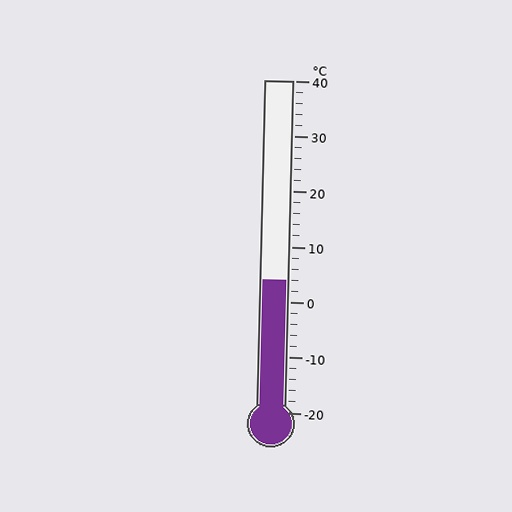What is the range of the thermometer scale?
The thermometer scale ranges from -20°C to 40°C.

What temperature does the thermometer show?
The thermometer shows approximately 4°C.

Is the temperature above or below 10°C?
The temperature is below 10°C.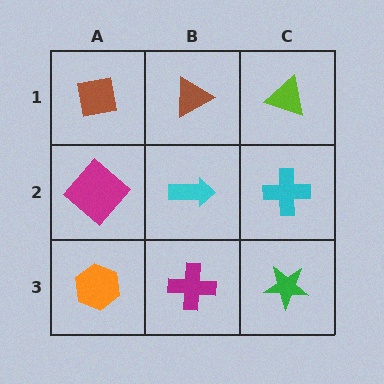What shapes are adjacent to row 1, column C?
A cyan cross (row 2, column C), a brown triangle (row 1, column B).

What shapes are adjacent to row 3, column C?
A cyan cross (row 2, column C), a magenta cross (row 3, column B).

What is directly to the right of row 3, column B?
A green star.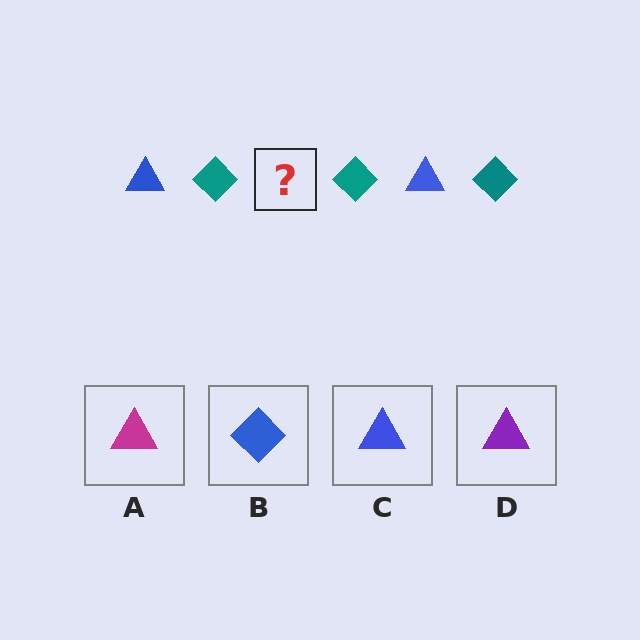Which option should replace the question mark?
Option C.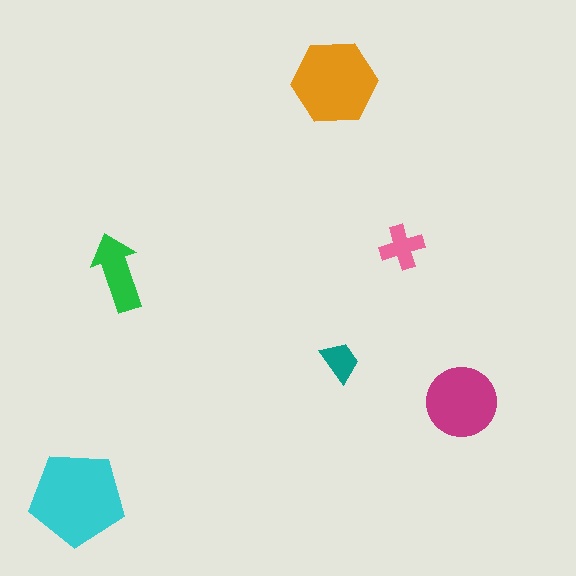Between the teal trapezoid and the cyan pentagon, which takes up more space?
The cyan pentagon.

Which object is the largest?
The cyan pentagon.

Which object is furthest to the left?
The cyan pentagon is leftmost.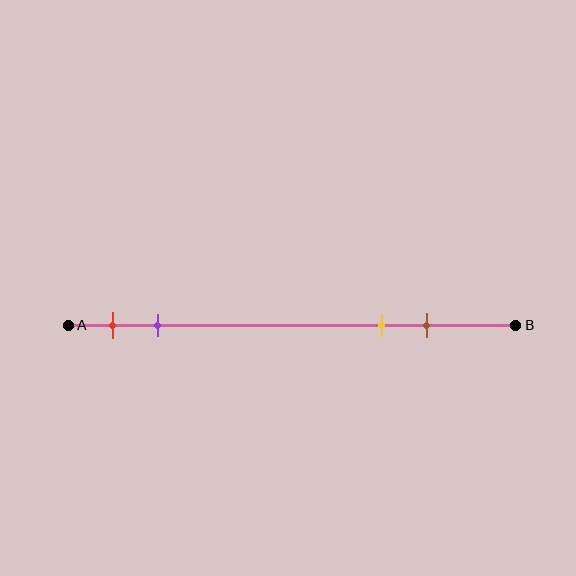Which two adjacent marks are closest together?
The red and purple marks are the closest adjacent pair.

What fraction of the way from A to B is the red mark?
The red mark is approximately 10% (0.1) of the way from A to B.